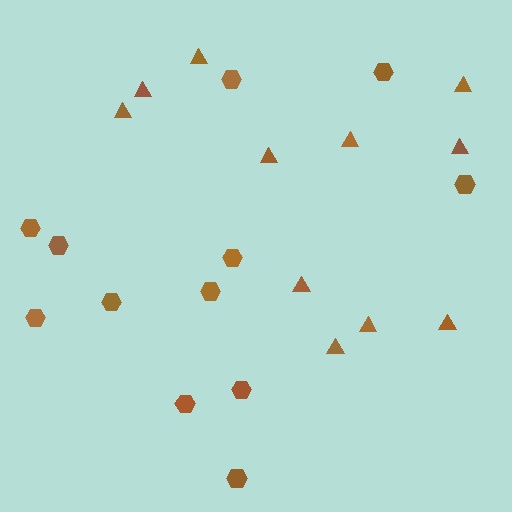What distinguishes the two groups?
There are 2 groups: one group of hexagons (12) and one group of triangles (11).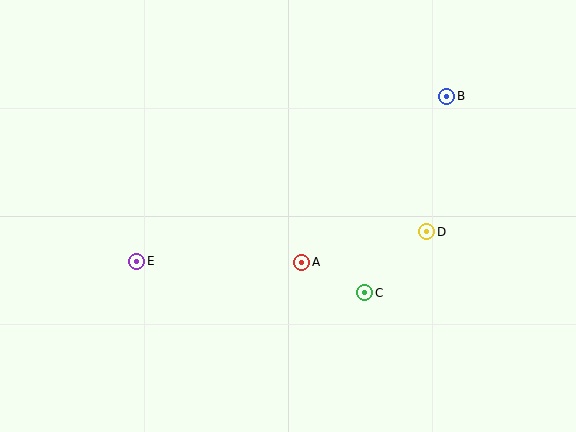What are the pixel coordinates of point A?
Point A is at (302, 262).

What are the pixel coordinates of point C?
Point C is at (365, 293).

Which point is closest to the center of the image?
Point A at (302, 262) is closest to the center.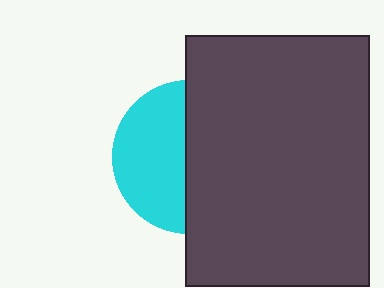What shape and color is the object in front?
The object in front is a dark gray rectangle.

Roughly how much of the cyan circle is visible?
About half of it is visible (roughly 47%).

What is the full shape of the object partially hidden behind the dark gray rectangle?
The partially hidden object is a cyan circle.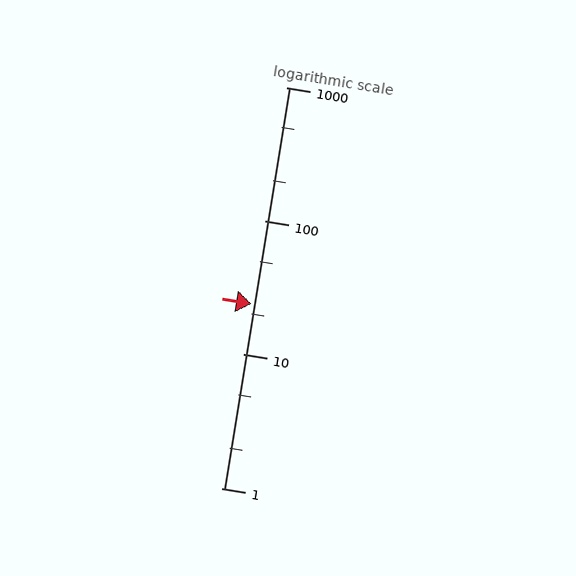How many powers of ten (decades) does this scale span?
The scale spans 3 decades, from 1 to 1000.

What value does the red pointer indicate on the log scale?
The pointer indicates approximately 24.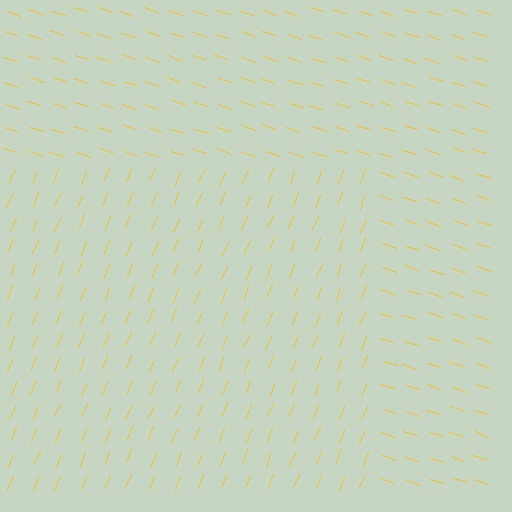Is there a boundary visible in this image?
Yes, there is a texture boundary formed by a change in line orientation.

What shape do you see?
I see a rectangle.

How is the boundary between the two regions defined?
The boundary is defined purely by a change in line orientation (approximately 87 degrees difference). All lines are the same color and thickness.